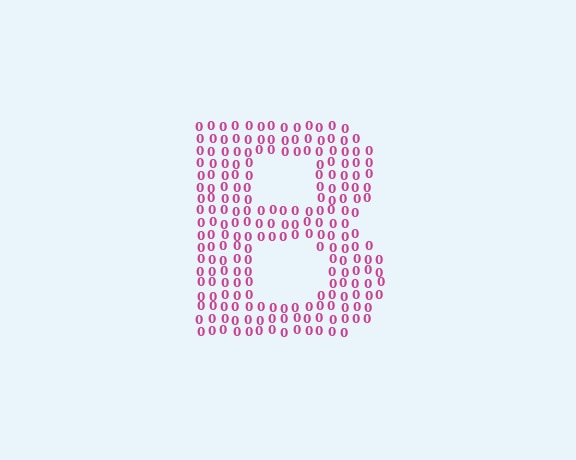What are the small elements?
The small elements are digit 0's.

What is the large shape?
The large shape is the letter B.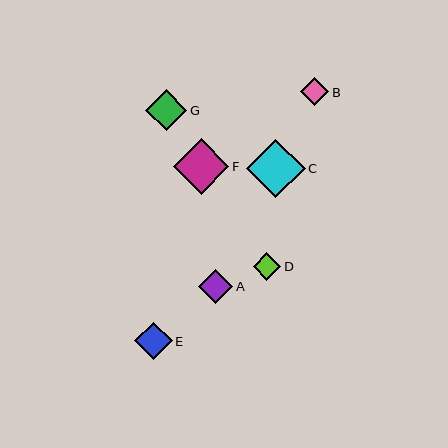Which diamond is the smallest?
Diamond D is the smallest with a size of approximately 28 pixels.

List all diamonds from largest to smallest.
From largest to smallest: C, F, G, E, A, B, D.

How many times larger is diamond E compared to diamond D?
Diamond E is approximately 1.3 times the size of diamond D.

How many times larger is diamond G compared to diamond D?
Diamond G is approximately 1.5 times the size of diamond D.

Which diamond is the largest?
Diamond C is the largest with a size of approximately 59 pixels.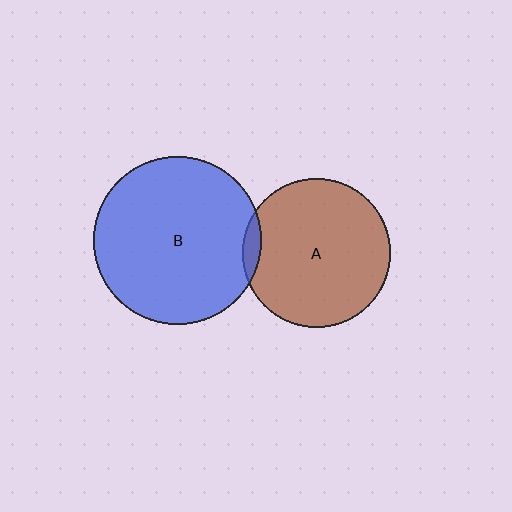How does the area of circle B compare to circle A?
Approximately 1.3 times.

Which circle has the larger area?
Circle B (blue).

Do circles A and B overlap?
Yes.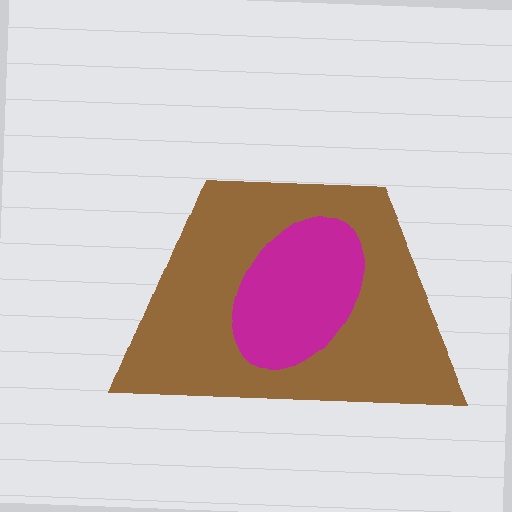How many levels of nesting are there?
2.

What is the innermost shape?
The magenta ellipse.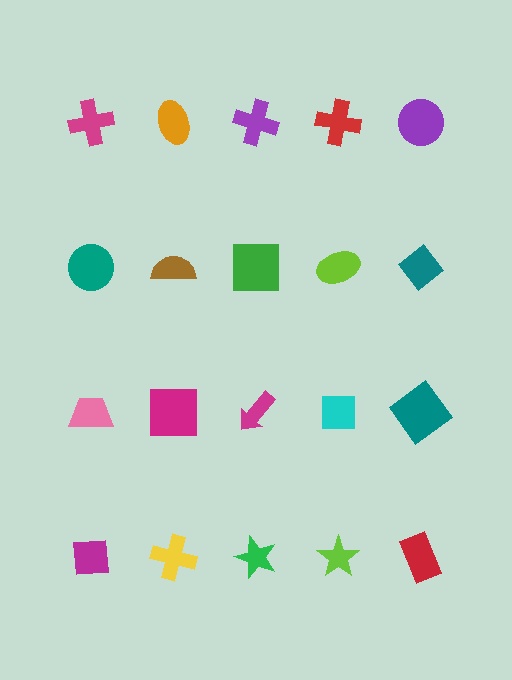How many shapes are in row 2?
5 shapes.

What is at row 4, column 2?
A yellow cross.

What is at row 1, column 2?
An orange ellipse.